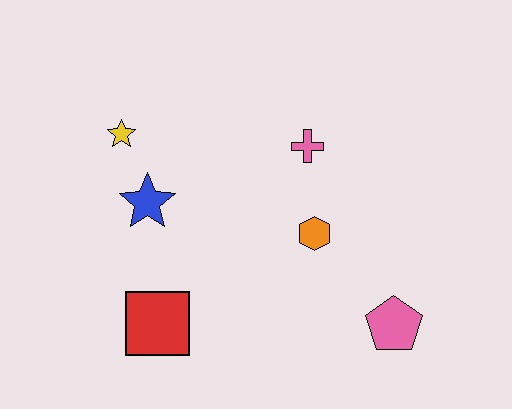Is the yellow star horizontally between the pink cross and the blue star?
No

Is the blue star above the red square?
Yes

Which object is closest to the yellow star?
The blue star is closest to the yellow star.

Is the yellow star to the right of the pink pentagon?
No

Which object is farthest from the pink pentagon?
The yellow star is farthest from the pink pentagon.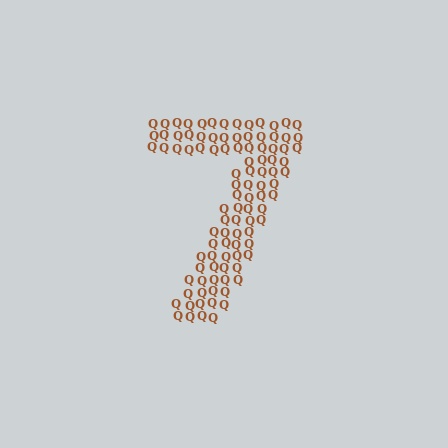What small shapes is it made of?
It is made of small letter Q's.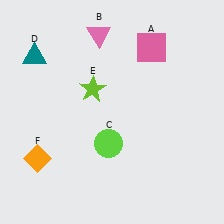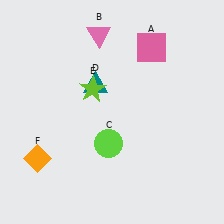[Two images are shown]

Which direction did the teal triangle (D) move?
The teal triangle (D) moved right.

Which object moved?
The teal triangle (D) moved right.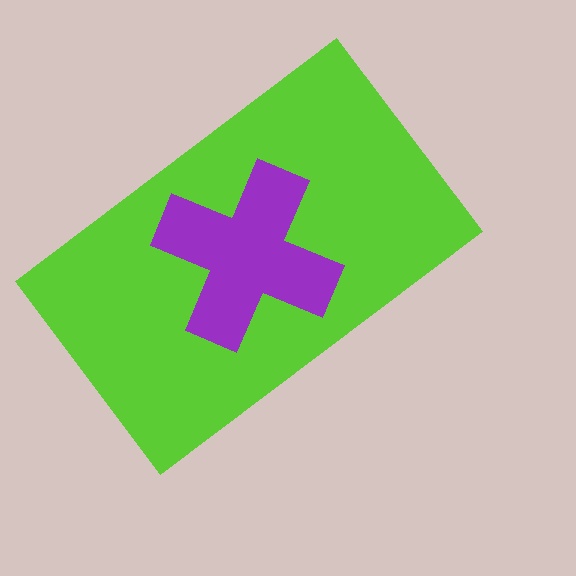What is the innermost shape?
The purple cross.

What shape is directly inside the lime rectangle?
The purple cross.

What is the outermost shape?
The lime rectangle.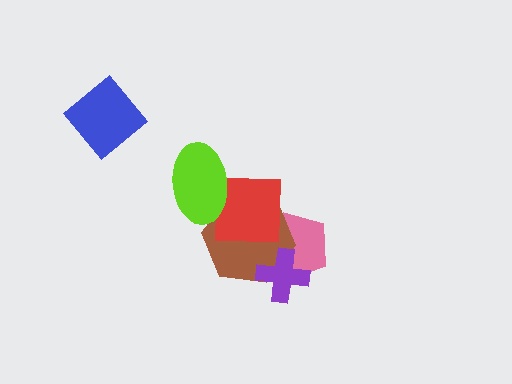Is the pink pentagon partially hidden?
Yes, it is partially covered by another shape.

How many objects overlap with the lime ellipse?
2 objects overlap with the lime ellipse.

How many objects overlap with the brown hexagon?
4 objects overlap with the brown hexagon.